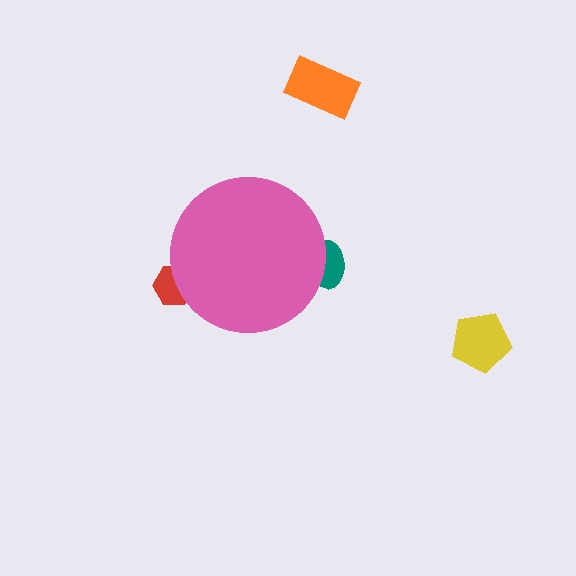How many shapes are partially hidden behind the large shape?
2 shapes are partially hidden.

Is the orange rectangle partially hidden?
No, the orange rectangle is fully visible.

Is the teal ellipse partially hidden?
Yes, the teal ellipse is partially hidden behind the pink circle.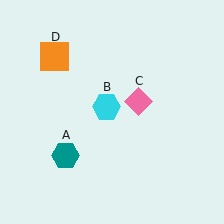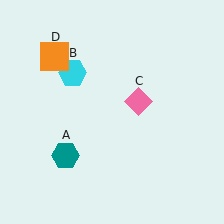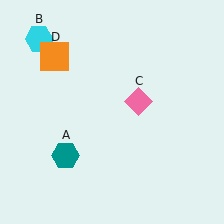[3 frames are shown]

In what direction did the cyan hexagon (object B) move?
The cyan hexagon (object B) moved up and to the left.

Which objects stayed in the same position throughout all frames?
Teal hexagon (object A) and pink diamond (object C) and orange square (object D) remained stationary.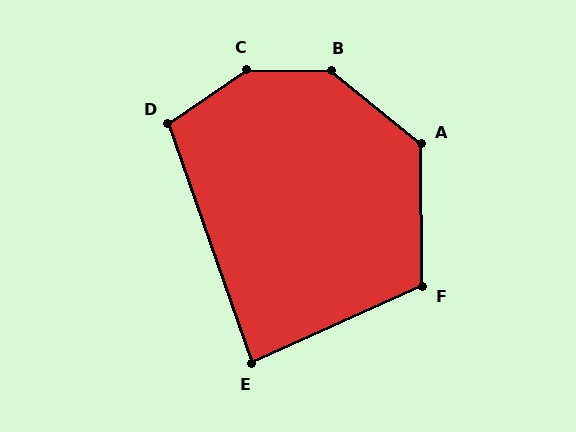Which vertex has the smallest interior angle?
E, at approximately 85 degrees.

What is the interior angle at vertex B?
Approximately 141 degrees (obtuse).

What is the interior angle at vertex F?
Approximately 114 degrees (obtuse).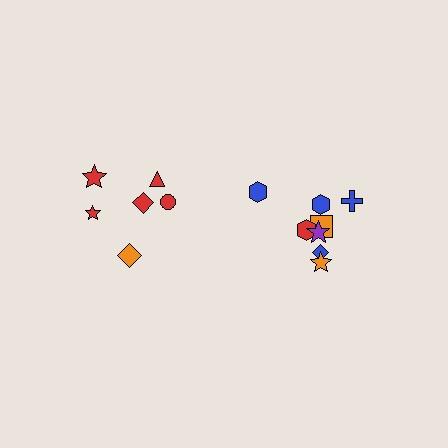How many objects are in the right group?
There are 8 objects.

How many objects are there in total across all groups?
There are 14 objects.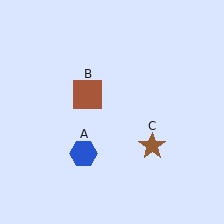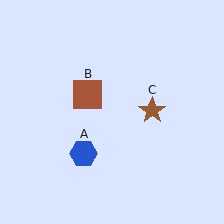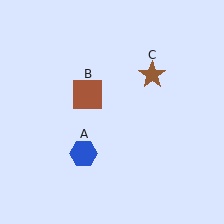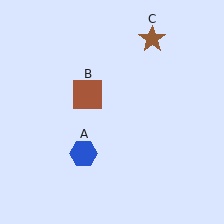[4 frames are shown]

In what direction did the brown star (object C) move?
The brown star (object C) moved up.